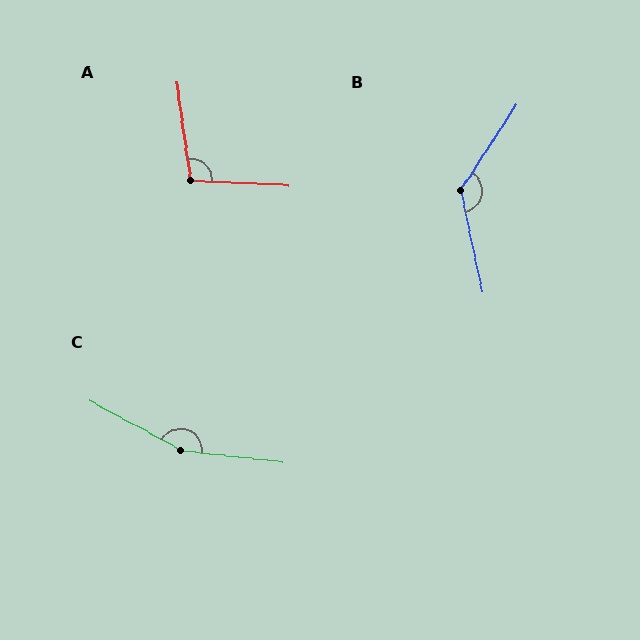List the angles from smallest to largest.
A (101°), B (135°), C (158°).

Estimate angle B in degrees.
Approximately 135 degrees.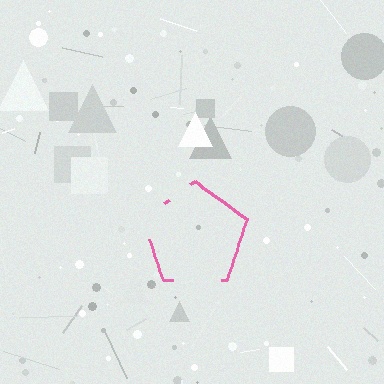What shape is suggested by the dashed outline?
The dashed outline suggests a pentagon.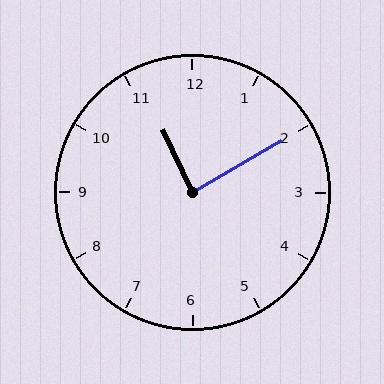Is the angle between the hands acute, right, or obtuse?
It is right.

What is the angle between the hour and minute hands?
Approximately 85 degrees.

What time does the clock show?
11:10.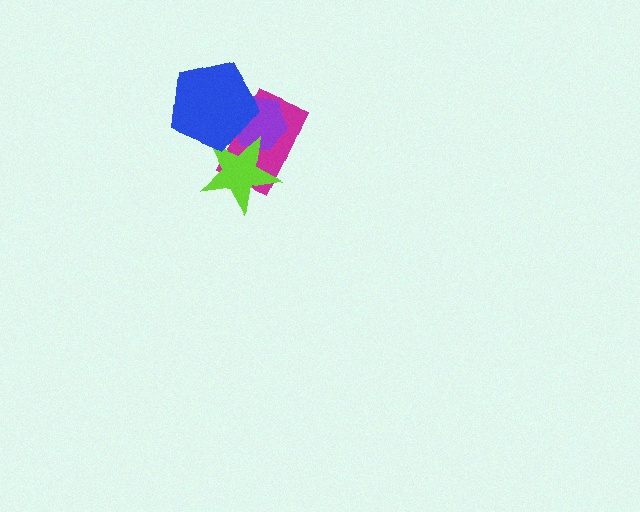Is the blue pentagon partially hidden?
No, no other shape covers it.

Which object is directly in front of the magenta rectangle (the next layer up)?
The purple hexagon is directly in front of the magenta rectangle.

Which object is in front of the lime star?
The blue pentagon is in front of the lime star.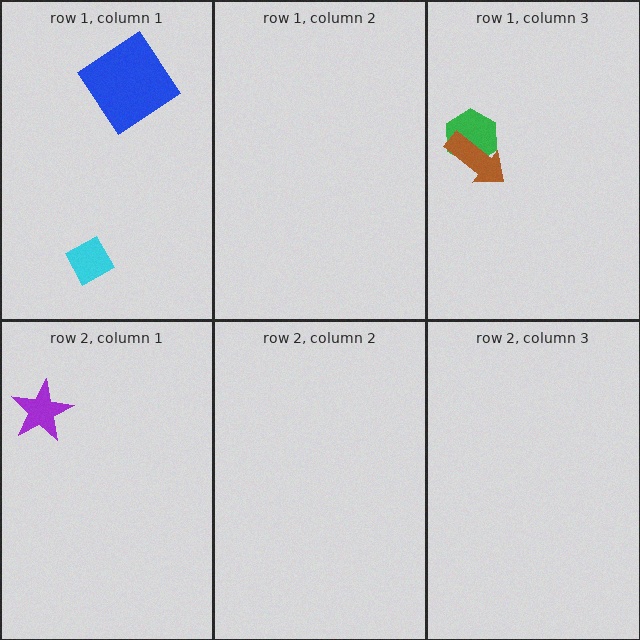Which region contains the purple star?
The row 2, column 1 region.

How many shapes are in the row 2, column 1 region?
1.